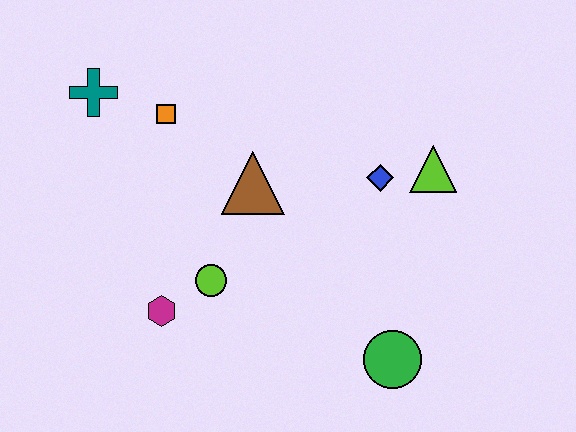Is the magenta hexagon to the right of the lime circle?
No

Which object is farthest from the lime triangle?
The teal cross is farthest from the lime triangle.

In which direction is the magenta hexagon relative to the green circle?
The magenta hexagon is to the left of the green circle.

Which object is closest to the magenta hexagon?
The lime circle is closest to the magenta hexagon.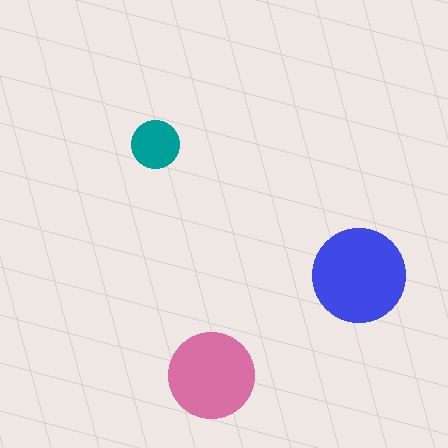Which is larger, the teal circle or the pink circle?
The pink one.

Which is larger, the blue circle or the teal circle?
The blue one.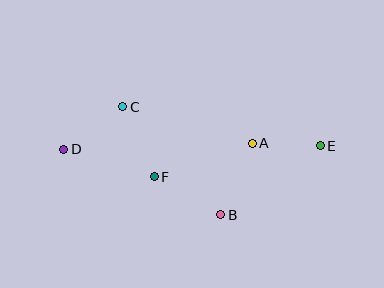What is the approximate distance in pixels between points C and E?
The distance between C and E is approximately 201 pixels.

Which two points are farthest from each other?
Points D and E are farthest from each other.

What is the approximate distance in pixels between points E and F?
The distance between E and F is approximately 169 pixels.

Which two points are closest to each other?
Points A and E are closest to each other.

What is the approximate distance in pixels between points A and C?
The distance between A and C is approximately 134 pixels.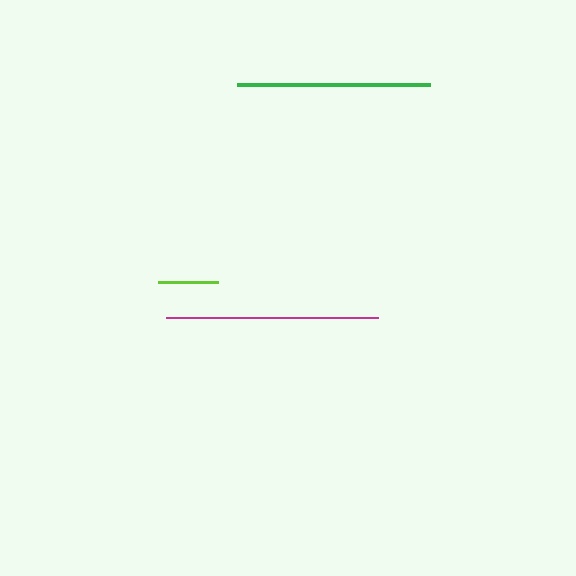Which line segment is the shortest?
The lime line is the shortest at approximately 60 pixels.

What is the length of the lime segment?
The lime segment is approximately 60 pixels long.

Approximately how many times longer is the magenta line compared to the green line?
The magenta line is approximately 1.1 times the length of the green line.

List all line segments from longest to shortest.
From longest to shortest: magenta, green, lime.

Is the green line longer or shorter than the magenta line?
The magenta line is longer than the green line.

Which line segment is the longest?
The magenta line is the longest at approximately 213 pixels.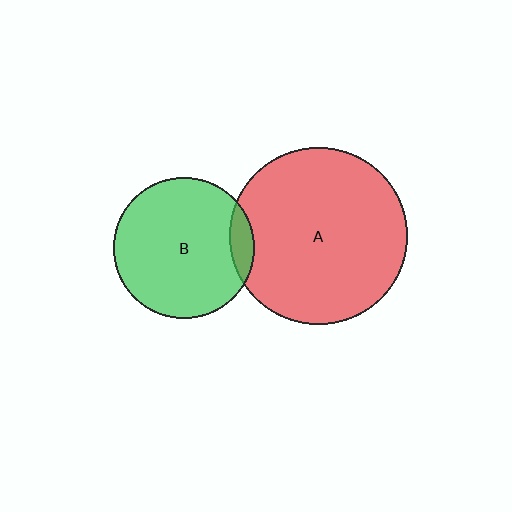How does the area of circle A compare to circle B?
Approximately 1.6 times.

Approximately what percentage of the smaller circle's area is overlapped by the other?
Approximately 10%.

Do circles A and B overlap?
Yes.